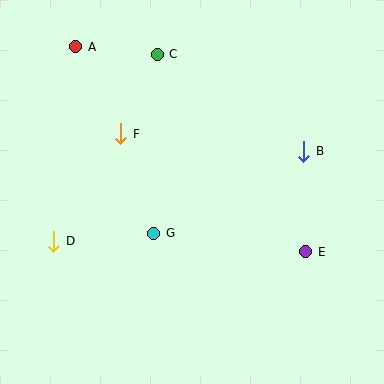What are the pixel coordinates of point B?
Point B is at (304, 151).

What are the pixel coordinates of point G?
Point G is at (154, 233).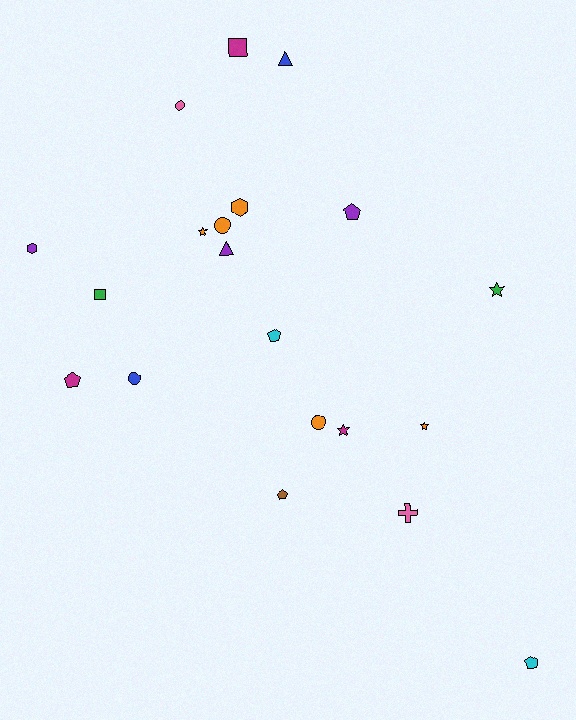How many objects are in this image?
There are 20 objects.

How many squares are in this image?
There are 2 squares.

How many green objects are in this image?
There are 2 green objects.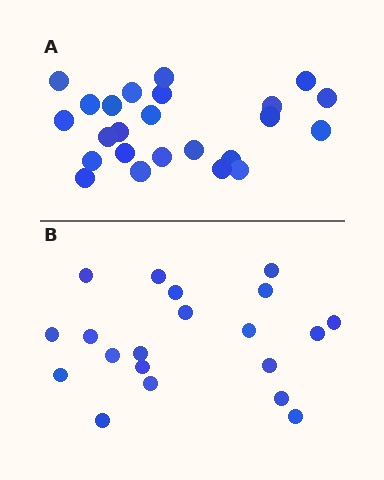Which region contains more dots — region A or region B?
Region A (the top region) has more dots.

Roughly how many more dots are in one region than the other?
Region A has about 4 more dots than region B.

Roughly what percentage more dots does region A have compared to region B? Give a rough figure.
About 20% more.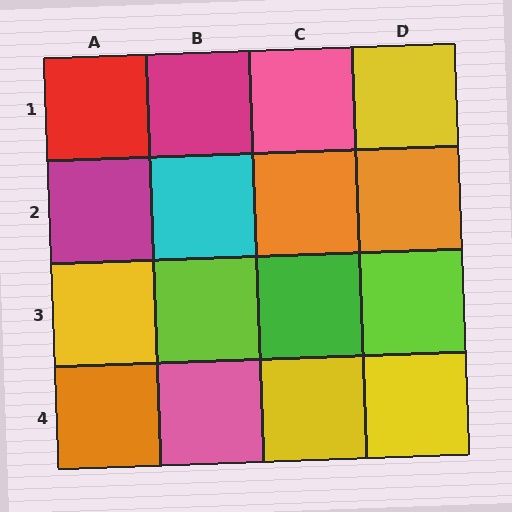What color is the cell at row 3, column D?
Lime.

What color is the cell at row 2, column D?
Orange.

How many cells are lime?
2 cells are lime.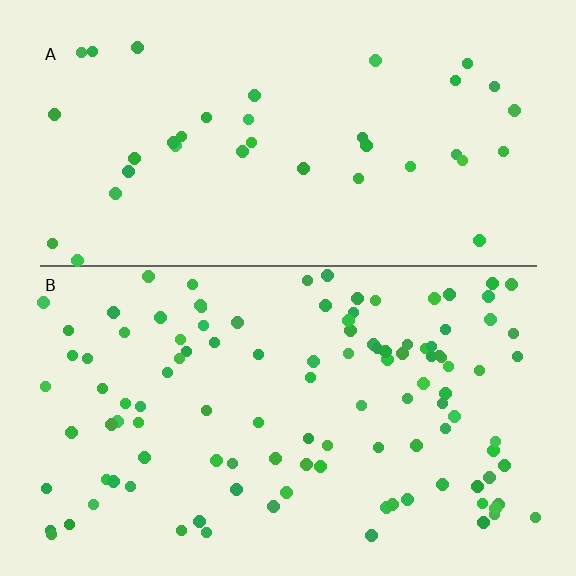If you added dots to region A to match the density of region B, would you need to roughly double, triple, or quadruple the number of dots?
Approximately triple.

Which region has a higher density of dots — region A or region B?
B (the bottom).